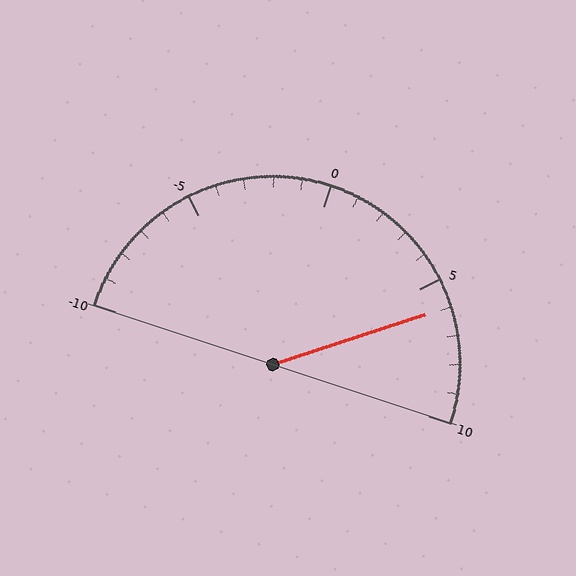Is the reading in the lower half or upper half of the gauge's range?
The reading is in the upper half of the range (-10 to 10).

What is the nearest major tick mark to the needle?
The nearest major tick mark is 5.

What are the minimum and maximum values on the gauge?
The gauge ranges from -10 to 10.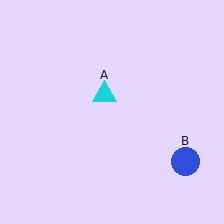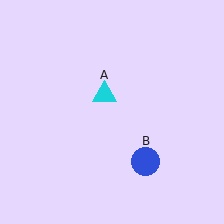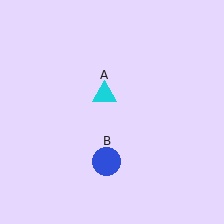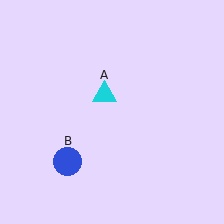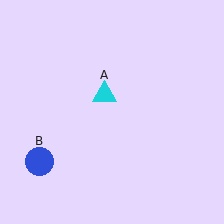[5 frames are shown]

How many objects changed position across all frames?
1 object changed position: blue circle (object B).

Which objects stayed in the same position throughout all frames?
Cyan triangle (object A) remained stationary.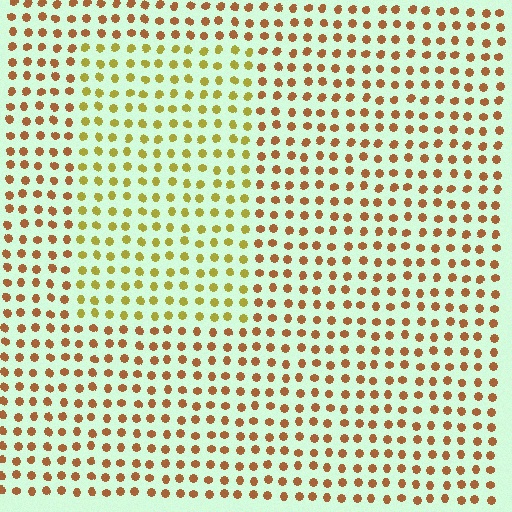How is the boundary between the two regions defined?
The boundary is defined purely by a slight shift in hue (about 36 degrees). Spacing, size, and orientation are identical on both sides.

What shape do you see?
I see a rectangle.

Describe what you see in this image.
The image is filled with small brown elements in a uniform arrangement. A rectangle-shaped region is visible where the elements are tinted to a slightly different hue, forming a subtle color boundary.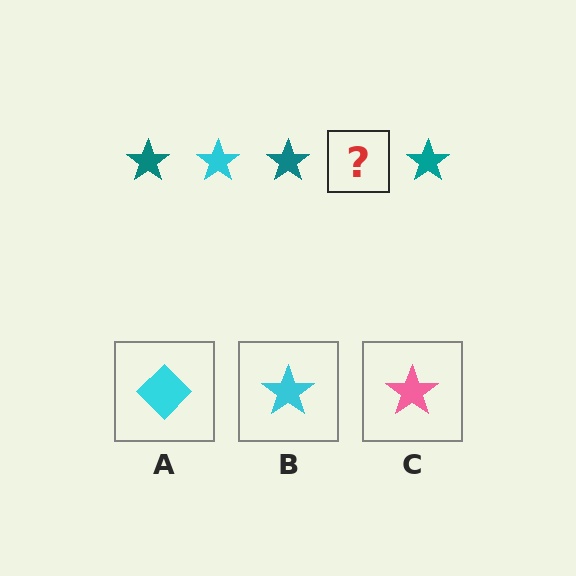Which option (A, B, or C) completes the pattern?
B.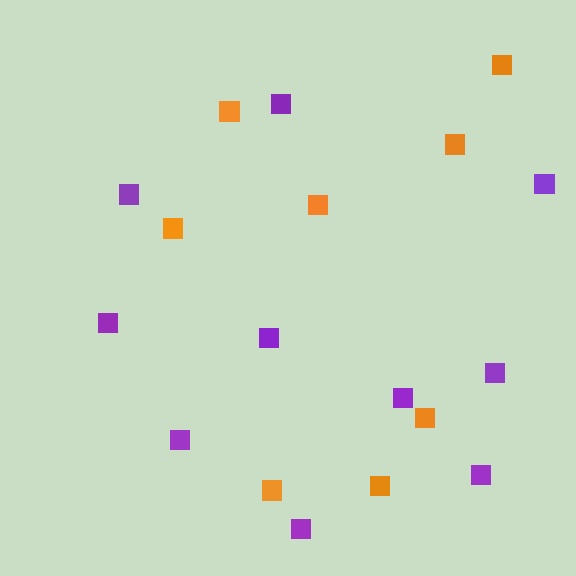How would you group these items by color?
There are 2 groups: one group of purple squares (10) and one group of orange squares (8).